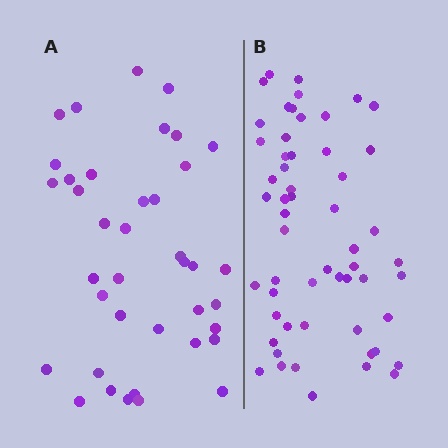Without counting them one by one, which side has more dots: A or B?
Region B (the right region) has more dots.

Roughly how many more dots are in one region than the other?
Region B has approximately 15 more dots than region A.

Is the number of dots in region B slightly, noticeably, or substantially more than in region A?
Region B has noticeably more, but not dramatically so. The ratio is roughly 1.4 to 1.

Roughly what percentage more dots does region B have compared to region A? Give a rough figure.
About 45% more.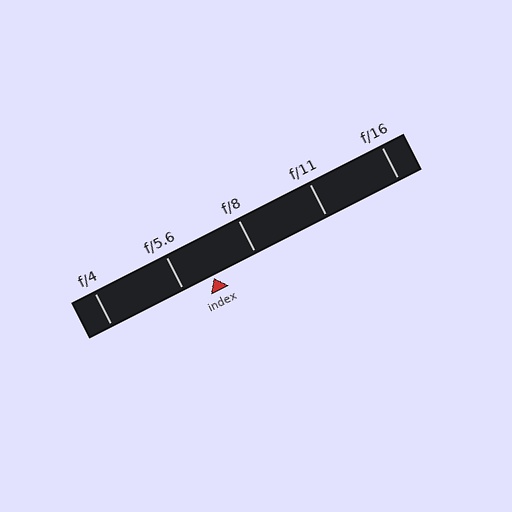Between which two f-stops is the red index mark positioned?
The index mark is between f/5.6 and f/8.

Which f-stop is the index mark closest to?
The index mark is closest to f/5.6.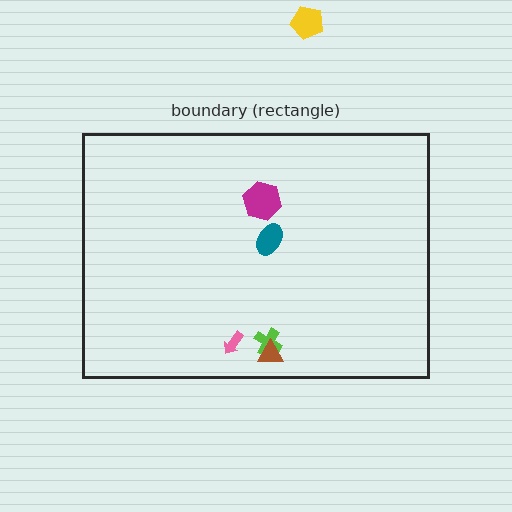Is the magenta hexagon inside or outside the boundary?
Inside.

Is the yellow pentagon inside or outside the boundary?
Outside.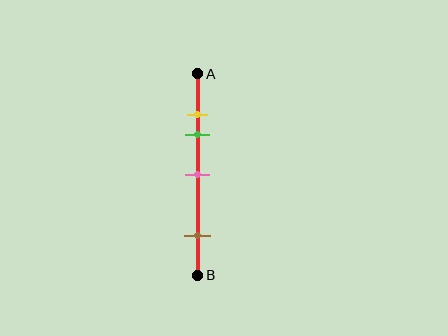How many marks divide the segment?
There are 4 marks dividing the segment.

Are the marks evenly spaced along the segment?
No, the marks are not evenly spaced.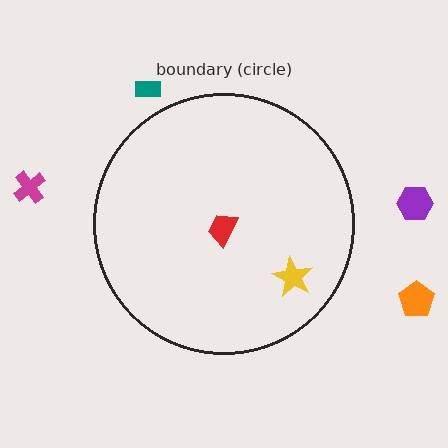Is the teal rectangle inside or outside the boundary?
Outside.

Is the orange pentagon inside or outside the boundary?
Outside.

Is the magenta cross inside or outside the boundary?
Outside.